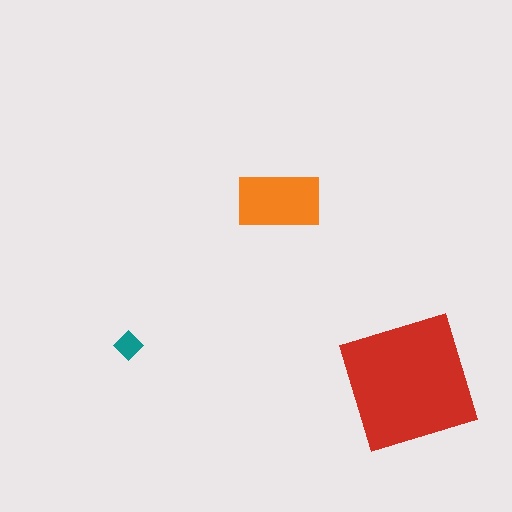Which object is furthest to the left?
The teal diamond is leftmost.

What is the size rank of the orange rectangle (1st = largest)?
2nd.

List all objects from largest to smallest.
The red square, the orange rectangle, the teal diamond.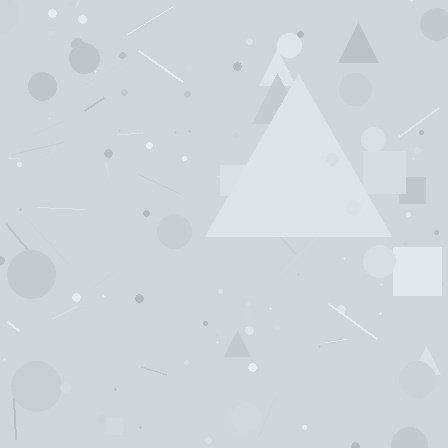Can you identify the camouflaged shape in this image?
The camouflaged shape is a triangle.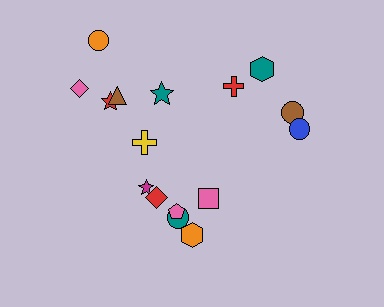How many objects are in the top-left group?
There are 6 objects.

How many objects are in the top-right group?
There are 4 objects.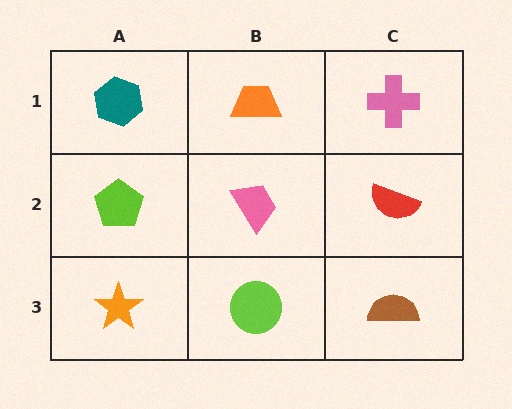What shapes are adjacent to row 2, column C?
A pink cross (row 1, column C), a brown semicircle (row 3, column C), a pink trapezoid (row 2, column B).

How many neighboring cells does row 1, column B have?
3.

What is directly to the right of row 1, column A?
An orange trapezoid.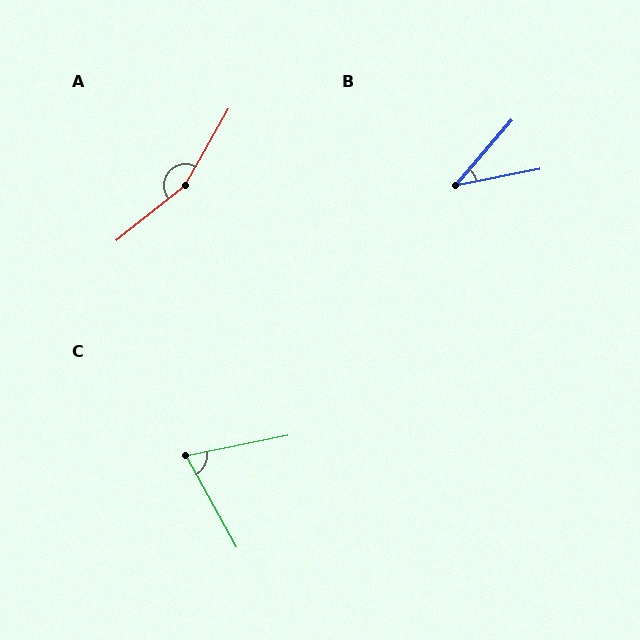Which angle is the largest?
A, at approximately 158 degrees.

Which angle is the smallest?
B, at approximately 38 degrees.